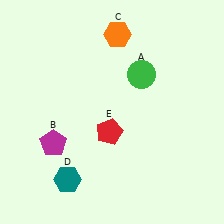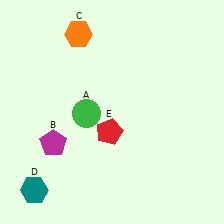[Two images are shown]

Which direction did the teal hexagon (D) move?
The teal hexagon (D) moved left.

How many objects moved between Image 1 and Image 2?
3 objects moved between the two images.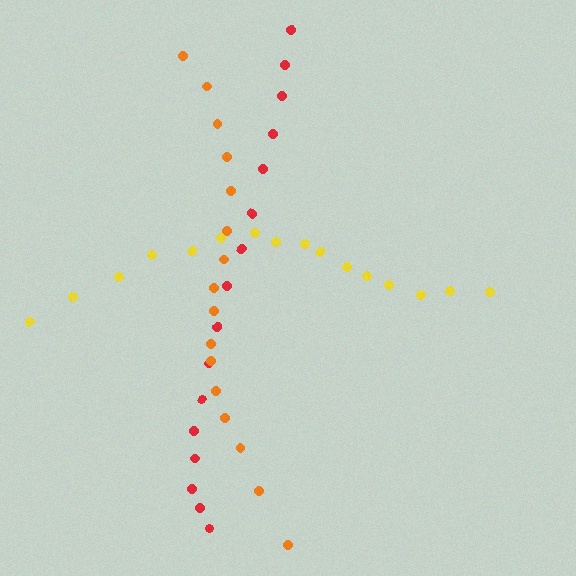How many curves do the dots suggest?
There are 3 distinct paths.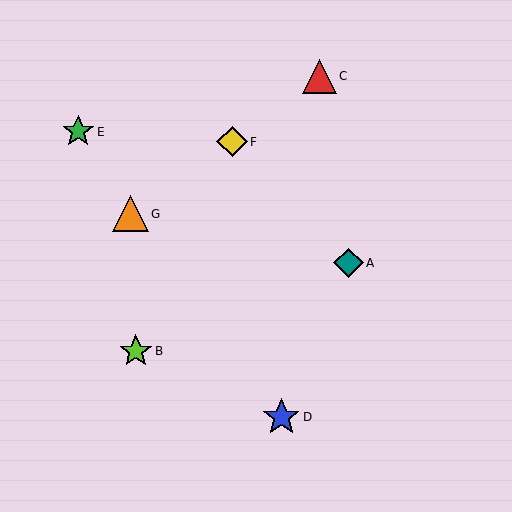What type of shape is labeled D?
Shape D is a blue star.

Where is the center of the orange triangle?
The center of the orange triangle is at (130, 214).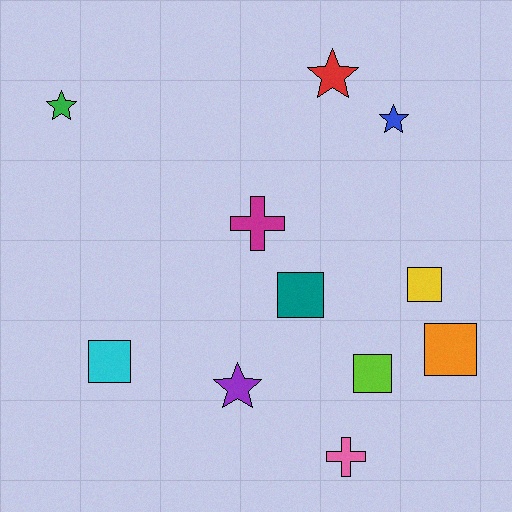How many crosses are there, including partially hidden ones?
There are 2 crosses.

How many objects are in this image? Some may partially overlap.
There are 11 objects.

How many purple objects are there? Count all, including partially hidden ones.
There is 1 purple object.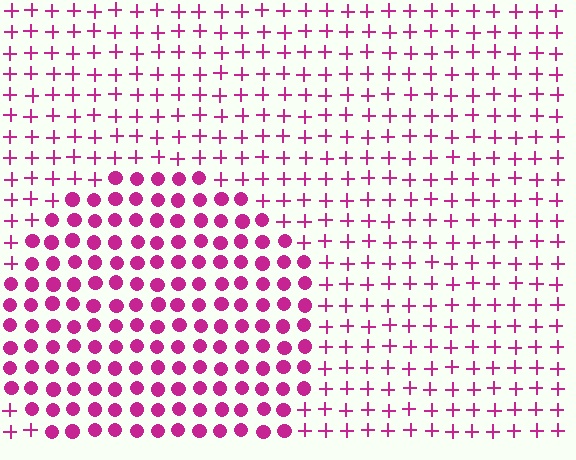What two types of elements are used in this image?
The image uses circles inside the circle region and plus signs outside it.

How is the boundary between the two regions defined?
The boundary is defined by a change in element shape: circles inside vs. plus signs outside. All elements share the same color and spacing.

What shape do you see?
I see a circle.